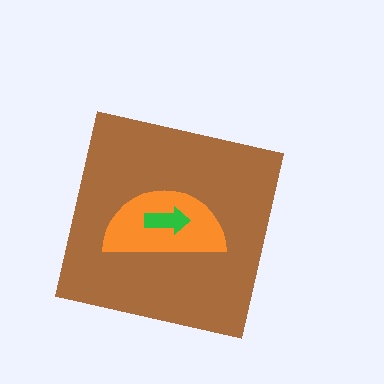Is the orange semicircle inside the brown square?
Yes.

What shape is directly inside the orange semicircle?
The green arrow.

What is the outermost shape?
The brown square.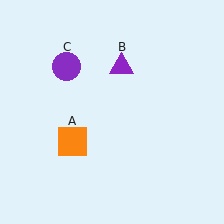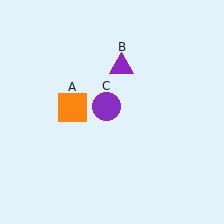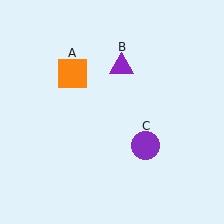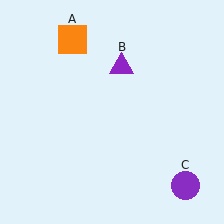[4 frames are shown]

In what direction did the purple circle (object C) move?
The purple circle (object C) moved down and to the right.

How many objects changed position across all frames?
2 objects changed position: orange square (object A), purple circle (object C).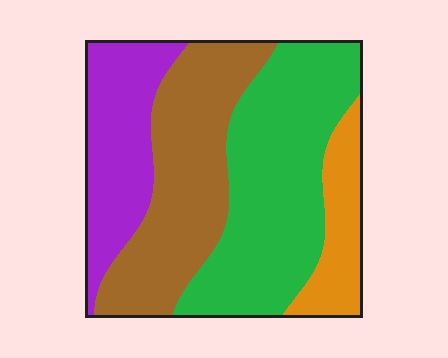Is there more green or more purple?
Green.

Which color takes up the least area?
Orange, at roughly 10%.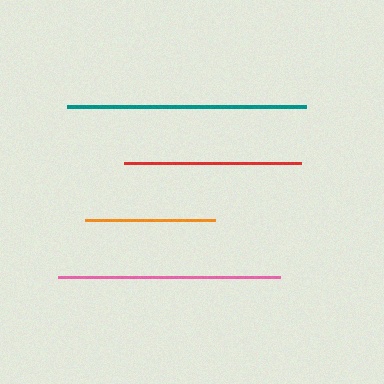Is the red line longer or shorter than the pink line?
The pink line is longer than the red line.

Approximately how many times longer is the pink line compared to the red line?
The pink line is approximately 1.2 times the length of the red line.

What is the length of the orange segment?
The orange segment is approximately 130 pixels long.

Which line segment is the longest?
The teal line is the longest at approximately 238 pixels.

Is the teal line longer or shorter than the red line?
The teal line is longer than the red line.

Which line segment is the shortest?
The orange line is the shortest at approximately 130 pixels.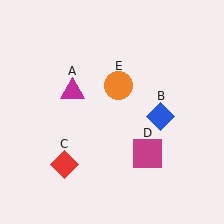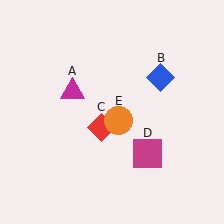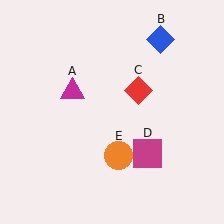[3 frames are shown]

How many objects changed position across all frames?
3 objects changed position: blue diamond (object B), red diamond (object C), orange circle (object E).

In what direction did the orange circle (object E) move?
The orange circle (object E) moved down.